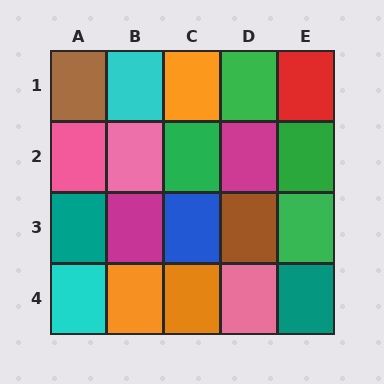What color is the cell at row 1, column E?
Red.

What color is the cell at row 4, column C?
Orange.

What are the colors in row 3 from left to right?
Teal, magenta, blue, brown, green.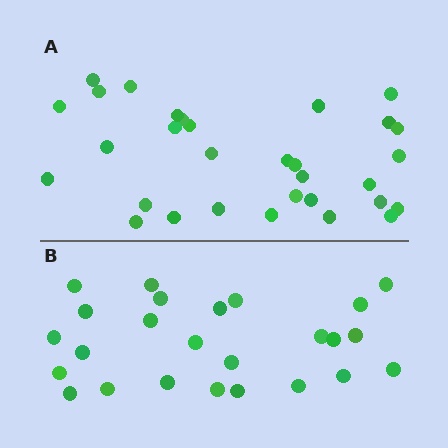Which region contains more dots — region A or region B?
Region A (the top region) has more dots.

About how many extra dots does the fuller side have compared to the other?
Region A has about 6 more dots than region B.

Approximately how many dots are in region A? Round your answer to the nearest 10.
About 30 dots. (The exact count is 31, which rounds to 30.)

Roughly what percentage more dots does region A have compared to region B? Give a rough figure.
About 25% more.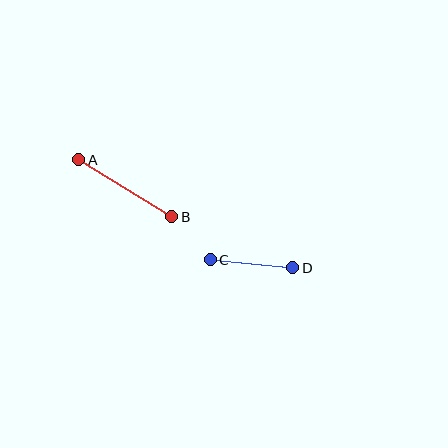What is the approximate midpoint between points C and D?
The midpoint is at approximately (252, 264) pixels.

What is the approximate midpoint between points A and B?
The midpoint is at approximately (125, 188) pixels.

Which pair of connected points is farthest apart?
Points A and B are farthest apart.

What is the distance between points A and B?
The distance is approximately 109 pixels.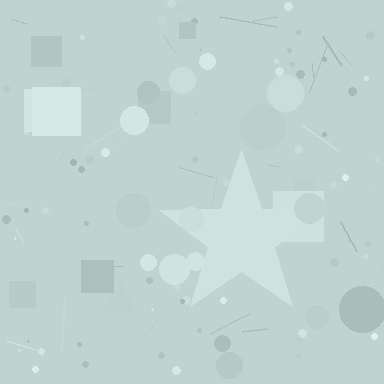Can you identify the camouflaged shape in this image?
The camouflaged shape is a star.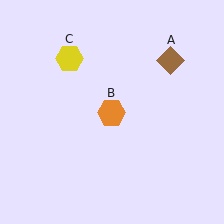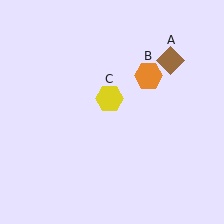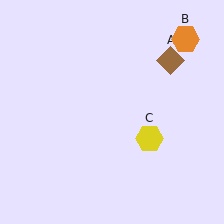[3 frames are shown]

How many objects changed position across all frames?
2 objects changed position: orange hexagon (object B), yellow hexagon (object C).